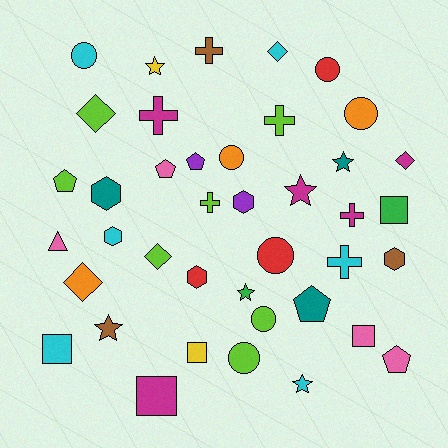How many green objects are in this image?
There are 2 green objects.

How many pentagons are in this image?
There are 5 pentagons.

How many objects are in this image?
There are 40 objects.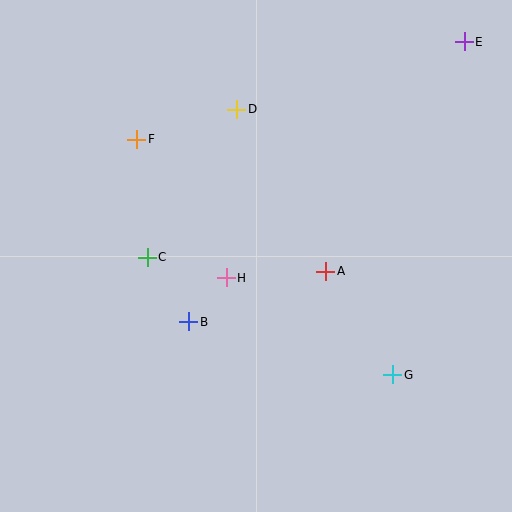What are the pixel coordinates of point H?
Point H is at (226, 278).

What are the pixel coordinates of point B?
Point B is at (189, 322).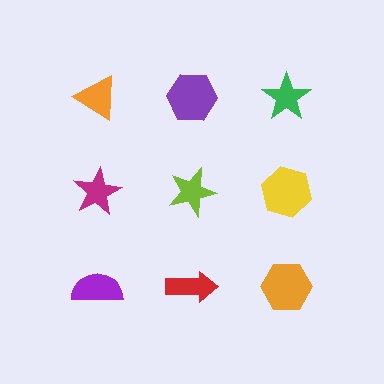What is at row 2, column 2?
A lime star.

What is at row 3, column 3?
An orange hexagon.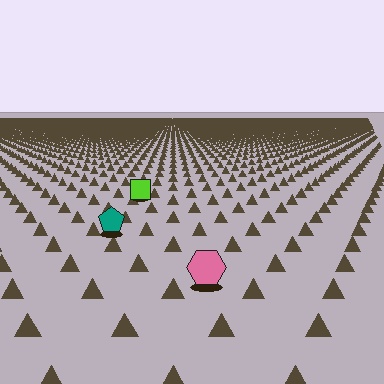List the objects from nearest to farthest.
From nearest to farthest: the pink hexagon, the teal pentagon, the lime square.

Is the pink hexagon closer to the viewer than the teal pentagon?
Yes. The pink hexagon is closer — you can tell from the texture gradient: the ground texture is coarser near it.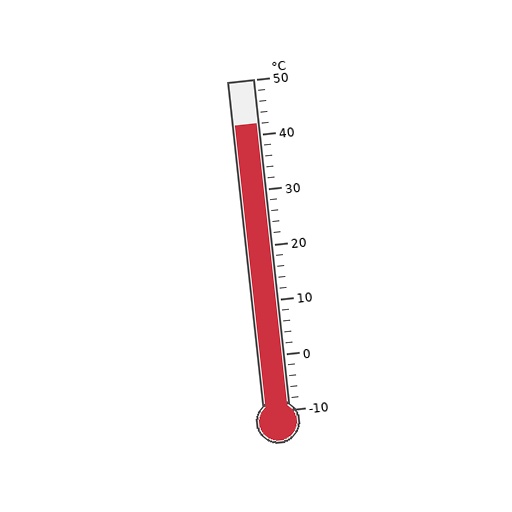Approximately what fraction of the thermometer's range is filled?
The thermometer is filled to approximately 85% of its range.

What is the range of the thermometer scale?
The thermometer scale ranges from -10°C to 50°C.